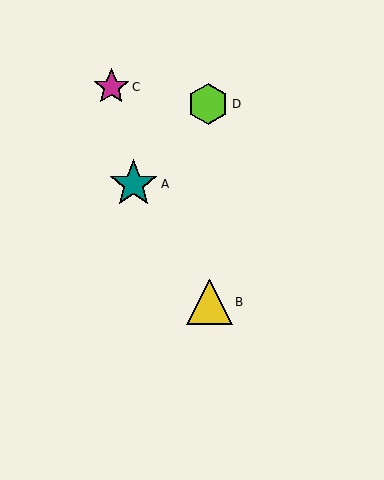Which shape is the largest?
The teal star (labeled A) is the largest.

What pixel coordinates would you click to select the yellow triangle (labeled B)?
Click at (209, 302) to select the yellow triangle B.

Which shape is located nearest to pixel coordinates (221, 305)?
The yellow triangle (labeled B) at (209, 302) is nearest to that location.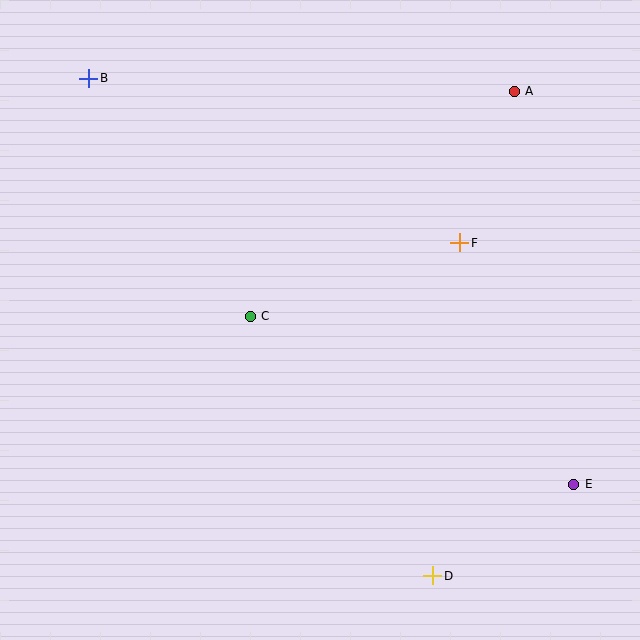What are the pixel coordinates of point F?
Point F is at (460, 243).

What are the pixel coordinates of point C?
Point C is at (250, 316).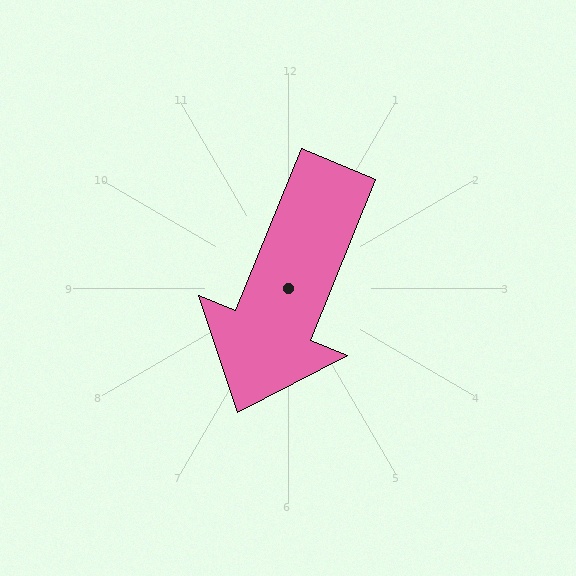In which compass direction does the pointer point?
South.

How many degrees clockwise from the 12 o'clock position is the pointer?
Approximately 202 degrees.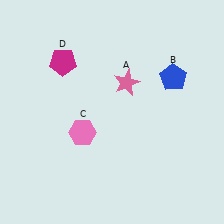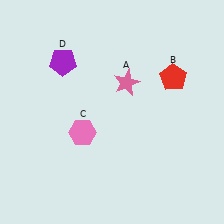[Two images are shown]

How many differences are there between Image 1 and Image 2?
There are 2 differences between the two images.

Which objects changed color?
B changed from blue to red. D changed from magenta to purple.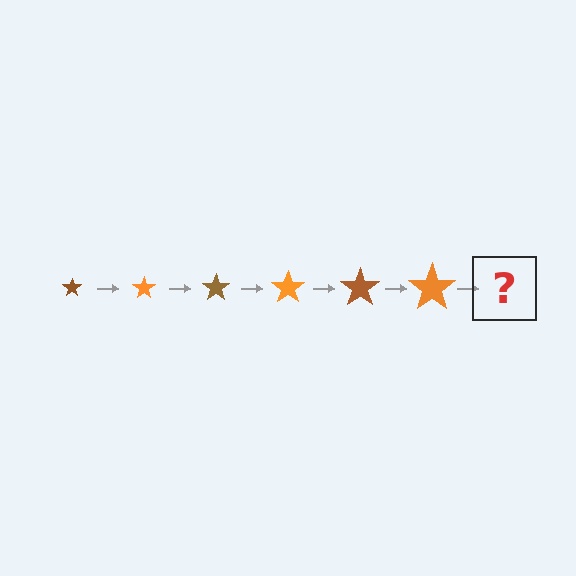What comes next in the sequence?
The next element should be a brown star, larger than the previous one.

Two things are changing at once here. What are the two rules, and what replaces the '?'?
The two rules are that the star grows larger each step and the color cycles through brown and orange. The '?' should be a brown star, larger than the previous one.